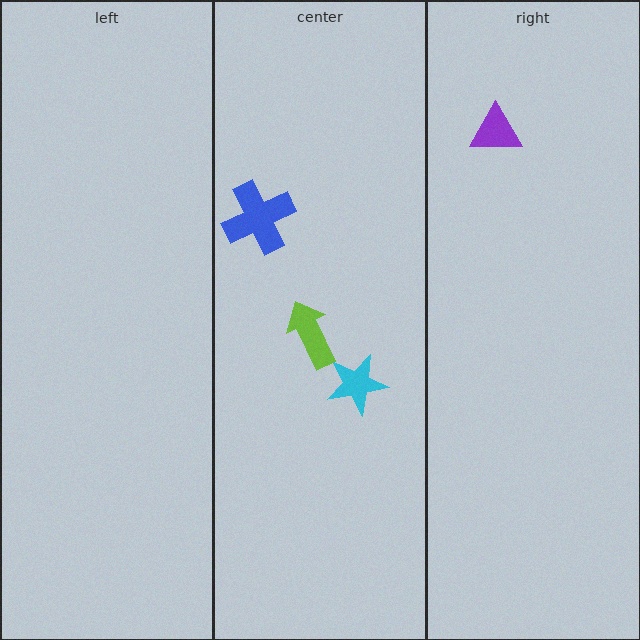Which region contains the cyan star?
The center region.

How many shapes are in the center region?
3.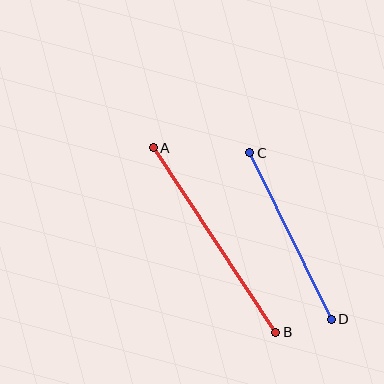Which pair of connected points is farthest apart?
Points A and B are farthest apart.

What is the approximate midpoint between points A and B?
The midpoint is at approximately (214, 240) pixels.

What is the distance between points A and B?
The distance is approximately 221 pixels.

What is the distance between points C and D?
The distance is approximately 186 pixels.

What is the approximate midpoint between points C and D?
The midpoint is at approximately (291, 236) pixels.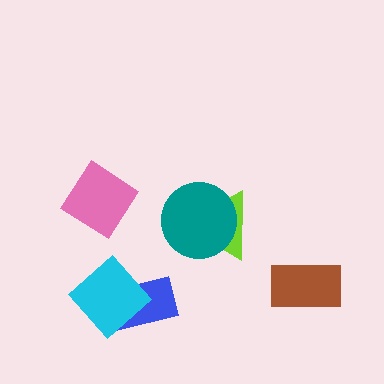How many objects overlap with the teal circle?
1 object overlaps with the teal circle.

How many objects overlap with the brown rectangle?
0 objects overlap with the brown rectangle.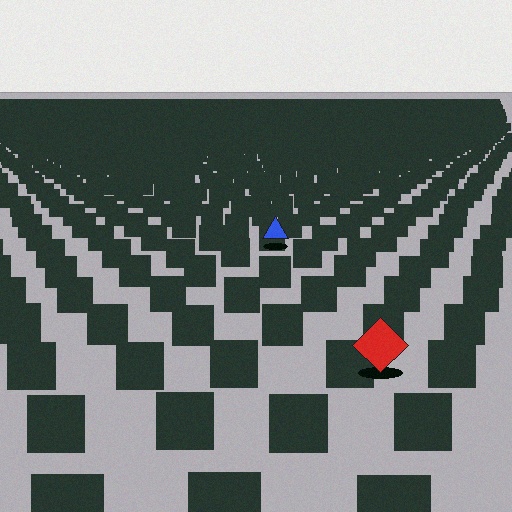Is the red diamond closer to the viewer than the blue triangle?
Yes. The red diamond is closer — you can tell from the texture gradient: the ground texture is coarser near it.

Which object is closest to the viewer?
The red diamond is closest. The texture marks near it are larger and more spread out.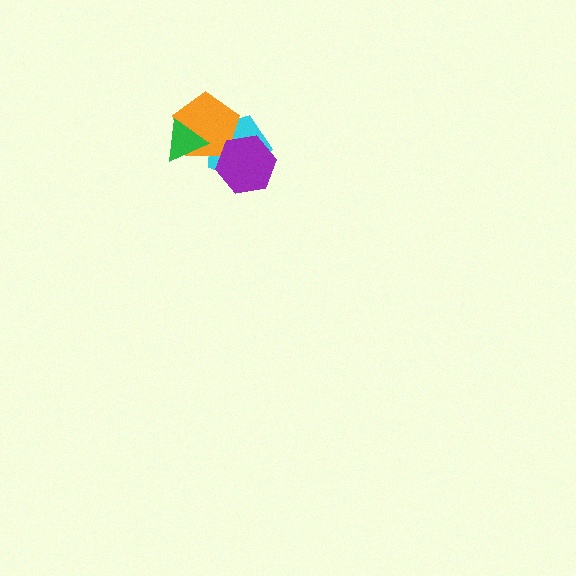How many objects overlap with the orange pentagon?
3 objects overlap with the orange pentagon.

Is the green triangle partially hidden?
No, no other shape covers it.